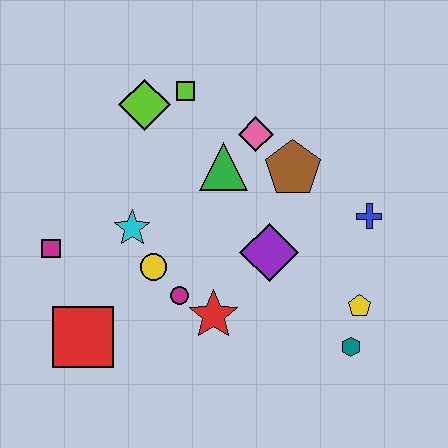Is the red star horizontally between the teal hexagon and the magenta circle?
Yes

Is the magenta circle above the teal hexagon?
Yes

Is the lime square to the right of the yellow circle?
Yes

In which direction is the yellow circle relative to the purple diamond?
The yellow circle is to the left of the purple diamond.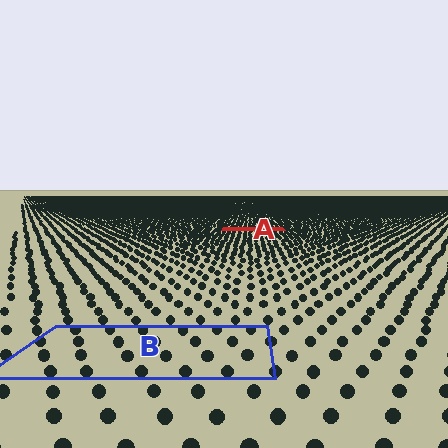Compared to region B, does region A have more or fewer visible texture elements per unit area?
Region A has more texture elements per unit area — they are packed more densely because it is farther away.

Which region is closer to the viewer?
Region B is closer. The texture elements there are larger and more spread out.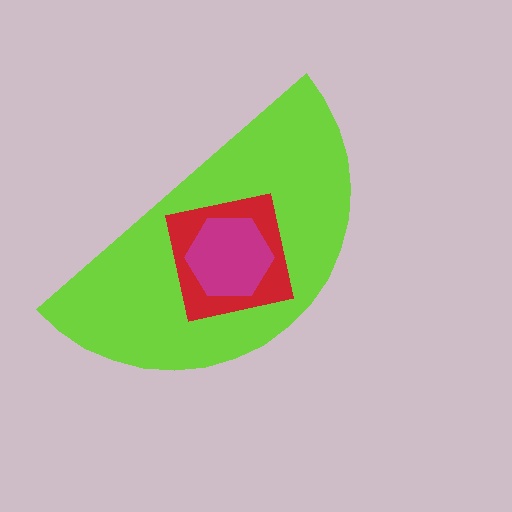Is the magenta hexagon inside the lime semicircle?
Yes.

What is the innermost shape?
The magenta hexagon.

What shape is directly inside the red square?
The magenta hexagon.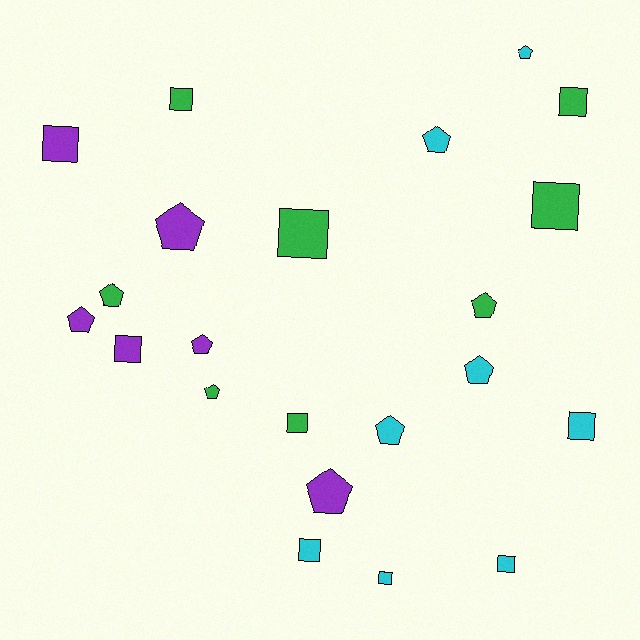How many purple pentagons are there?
There are 4 purple pentagons.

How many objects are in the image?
There are 22 objects.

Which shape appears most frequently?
Square, with 11 objects.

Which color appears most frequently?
Cyan, with 8 objects.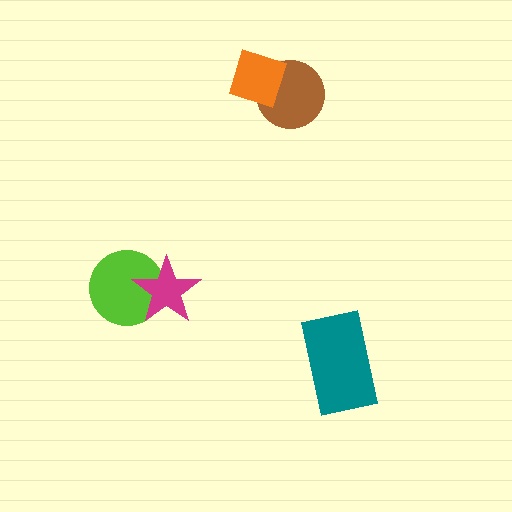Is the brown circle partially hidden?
Yes, it is partially covered by another shape.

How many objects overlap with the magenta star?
1 object overlaps with the magenta star.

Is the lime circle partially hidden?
Yes, it is partially covered by another shape.